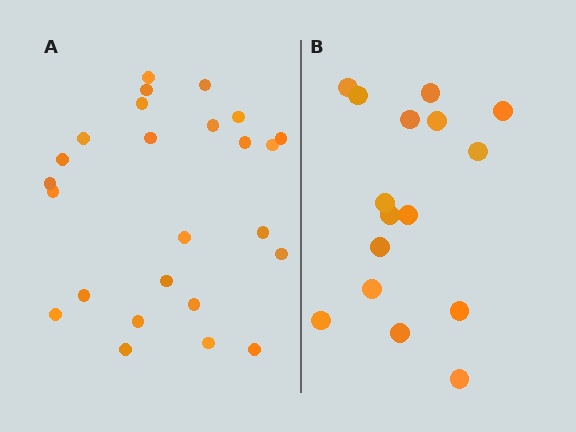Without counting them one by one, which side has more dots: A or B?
Region A (the left region) has more dots.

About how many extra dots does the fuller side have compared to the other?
Region A has roughly 8 or so more dots than region B.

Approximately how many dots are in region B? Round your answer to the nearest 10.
About 20 dots. (The exact count is 16, which rounds to 20.)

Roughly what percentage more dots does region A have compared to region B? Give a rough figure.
About 55% more.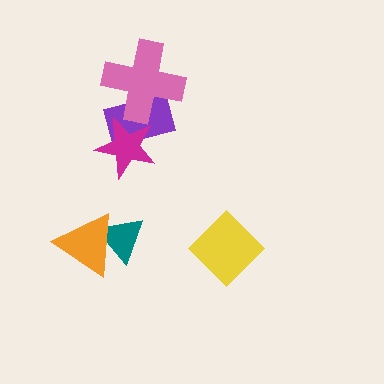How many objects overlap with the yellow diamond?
0 objects overlap with the yellow diamond.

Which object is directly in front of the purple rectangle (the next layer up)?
The pink cross is directly in front of the purple rectangle.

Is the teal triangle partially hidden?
Yes, it is partially covered by another shape.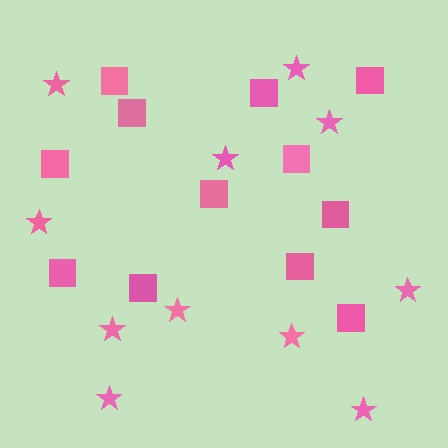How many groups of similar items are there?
There are 2 groups: one group of squares (12) and one group of stars (11).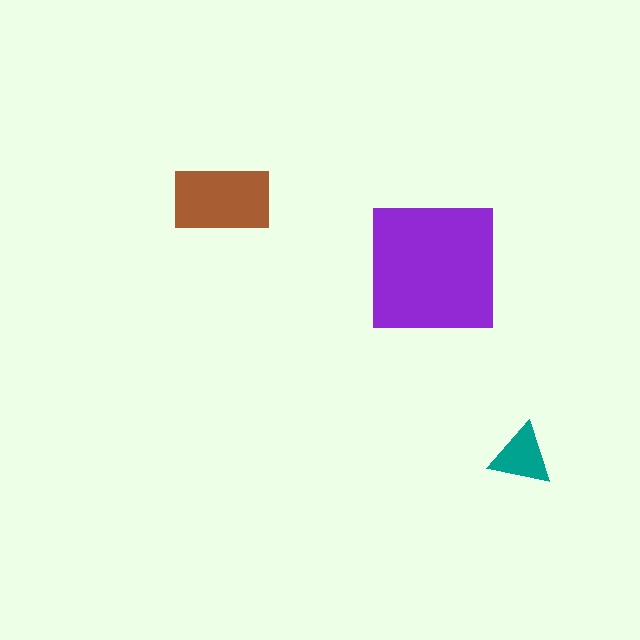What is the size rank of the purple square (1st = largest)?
1st.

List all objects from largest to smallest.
The purple square, the brown rectangle, the teal triangle.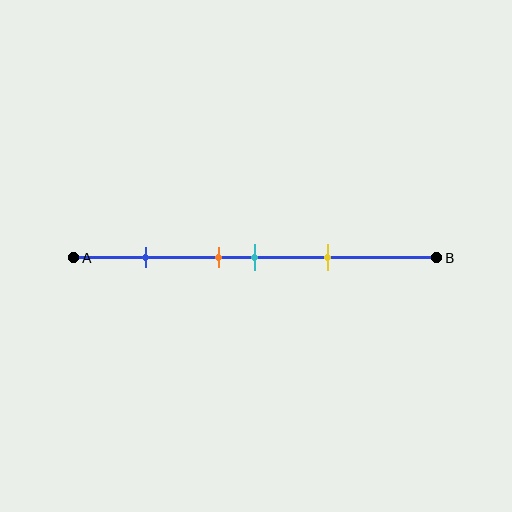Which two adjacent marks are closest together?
The orange and cyan marks are the closest adjacent pair.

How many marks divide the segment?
There are 4 marks dividing the segment.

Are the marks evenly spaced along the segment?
No, the marks are not evenly spaced.